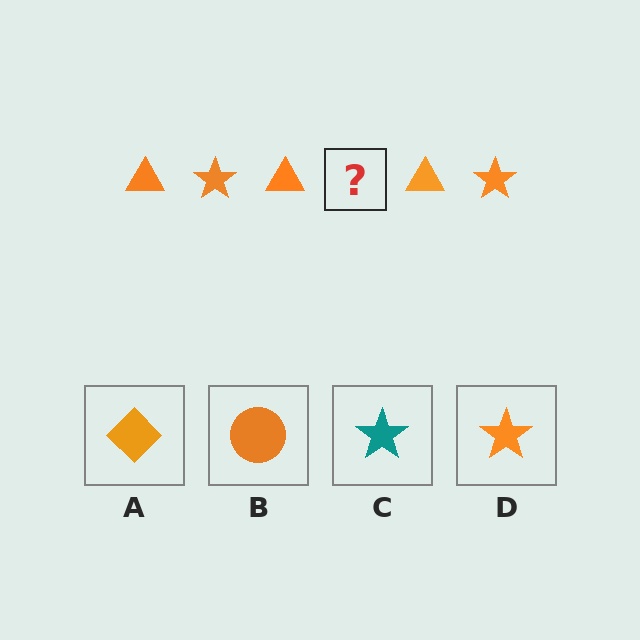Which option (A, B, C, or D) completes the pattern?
D.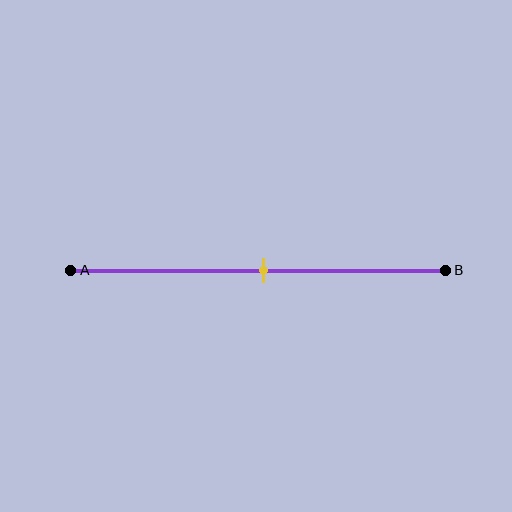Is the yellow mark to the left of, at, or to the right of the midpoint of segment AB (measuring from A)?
The yellow mark is approximately at the midpoint of segment AB.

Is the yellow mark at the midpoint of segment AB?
Yes, the mark is approximately at the midpoint.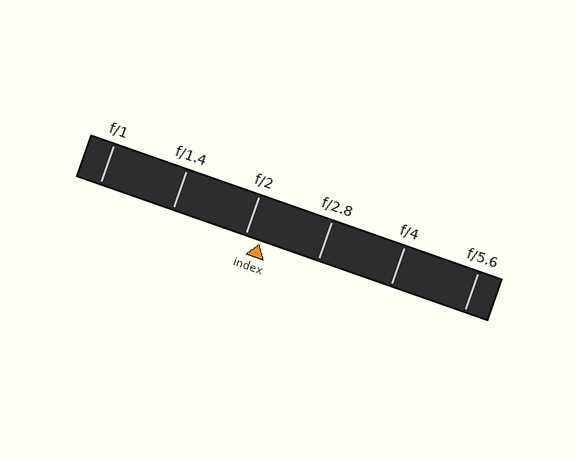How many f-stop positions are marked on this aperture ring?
There are 6 f-stop positions marked.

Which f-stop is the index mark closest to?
The index mark is closest to f/2.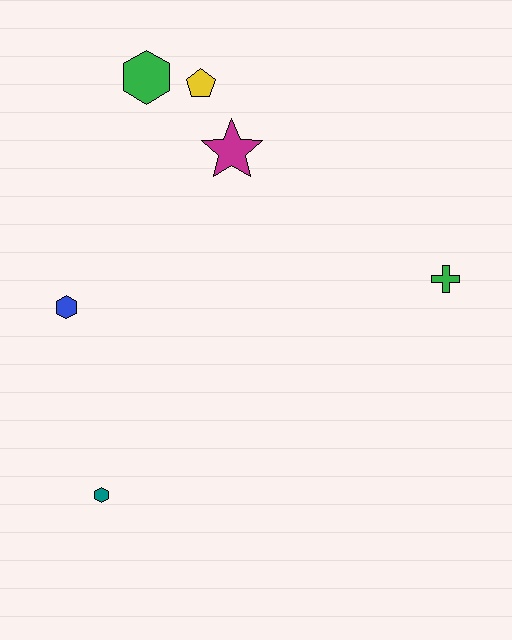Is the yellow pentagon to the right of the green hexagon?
Yes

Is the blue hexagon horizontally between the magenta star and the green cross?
No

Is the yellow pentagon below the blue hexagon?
No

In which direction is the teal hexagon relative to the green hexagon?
The teal hexagon is below the green hexagon.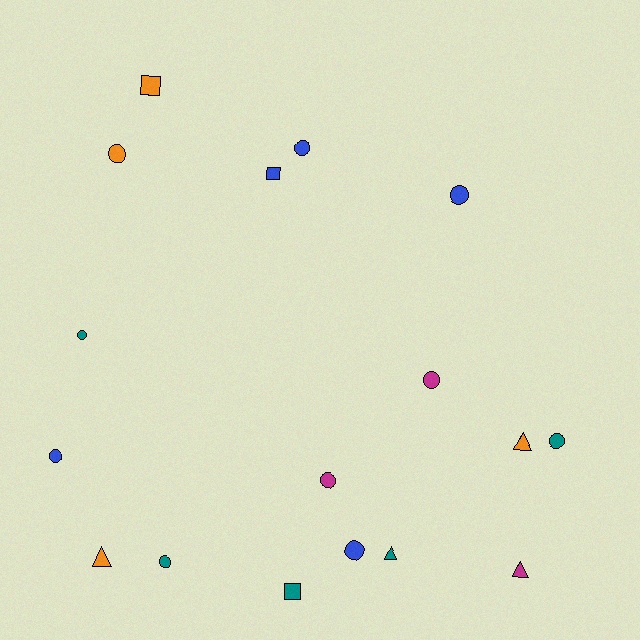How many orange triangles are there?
There are 2 orange triangles.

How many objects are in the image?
There are 17 objects.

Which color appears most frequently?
Blue, with 5 objects.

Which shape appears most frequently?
Circle, with 10 objects.